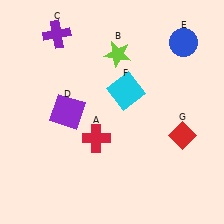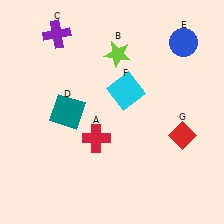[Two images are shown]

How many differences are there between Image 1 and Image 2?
There is 1 difference between the two images.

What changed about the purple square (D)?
In Image 1, D is purple. In Image 2, it changed to teal.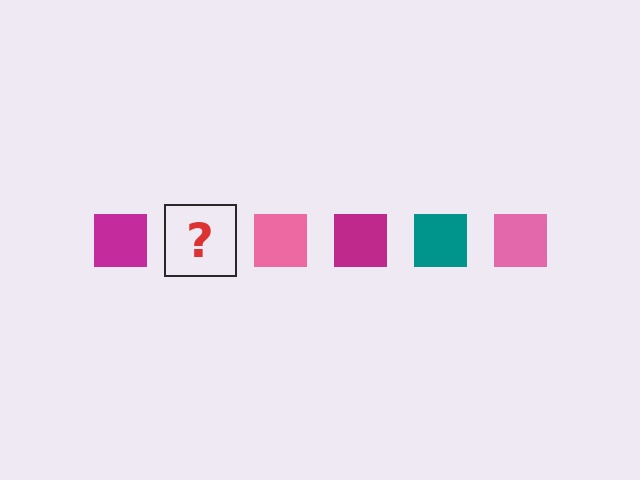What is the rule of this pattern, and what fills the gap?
The rule is that the pattern cycles through magenta, teal, pink squares. The gap should be filled with a teal square.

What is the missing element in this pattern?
The missing element is a teal square.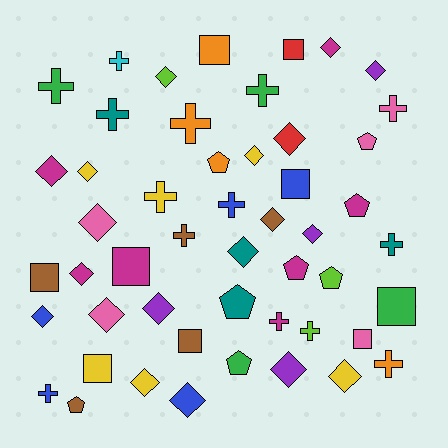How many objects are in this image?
There are 50 objects.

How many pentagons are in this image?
There are 8 pentagons.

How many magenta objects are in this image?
There are 7 magenta objects.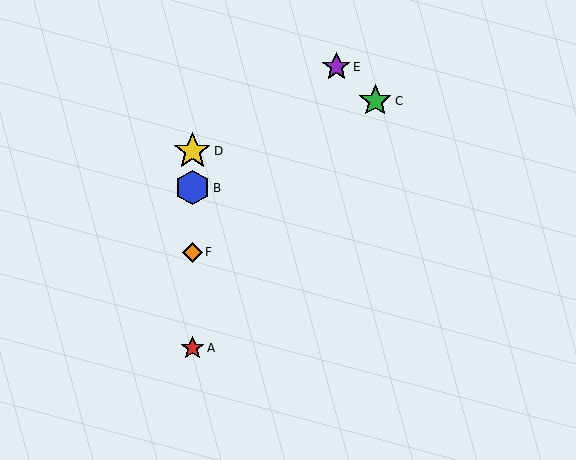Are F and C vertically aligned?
No, F is at x≈192 and C is at x≈375.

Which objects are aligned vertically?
Objects A, B, D, F are aligned vertically.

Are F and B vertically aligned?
Yes, both are at x≈192.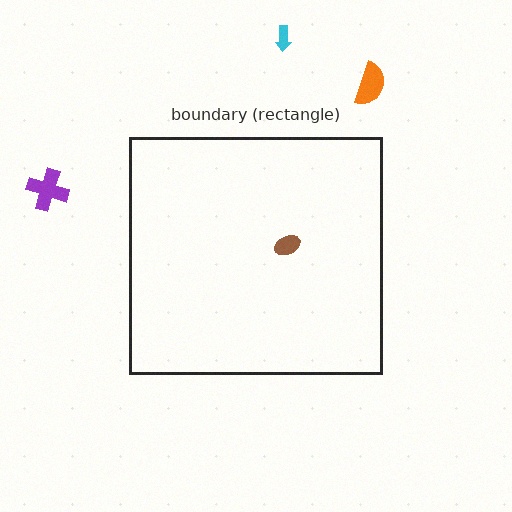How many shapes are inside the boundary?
1 inside, 3 outside.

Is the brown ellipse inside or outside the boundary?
Inside.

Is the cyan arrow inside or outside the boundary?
Outside.